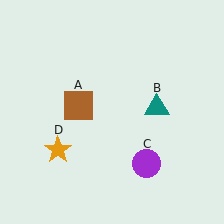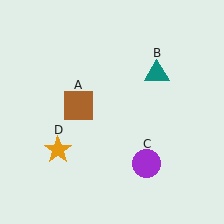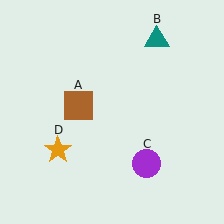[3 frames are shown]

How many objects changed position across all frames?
1 object changed position: teal triangle (object B).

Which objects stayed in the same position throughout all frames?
Brown square (object A) and purple circle (object C) and orange star (object D) remained stationary.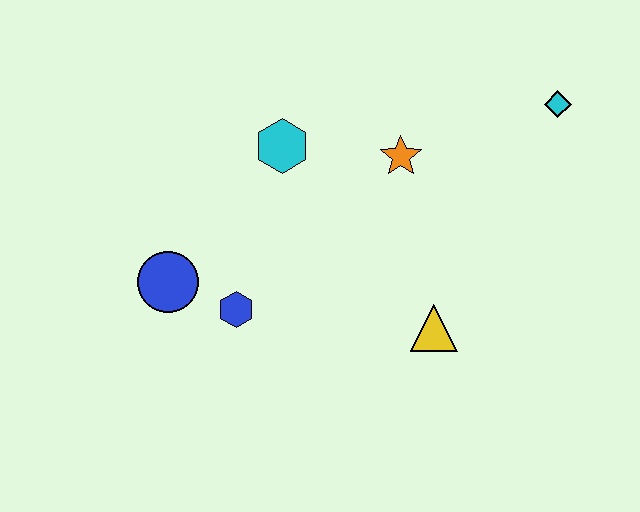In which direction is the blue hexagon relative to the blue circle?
The blue hexagon is to the right of the blue circle.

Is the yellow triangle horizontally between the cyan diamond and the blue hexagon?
Yes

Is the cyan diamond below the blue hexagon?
No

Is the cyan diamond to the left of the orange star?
No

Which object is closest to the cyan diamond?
The orange star is closest to the cyan diamond.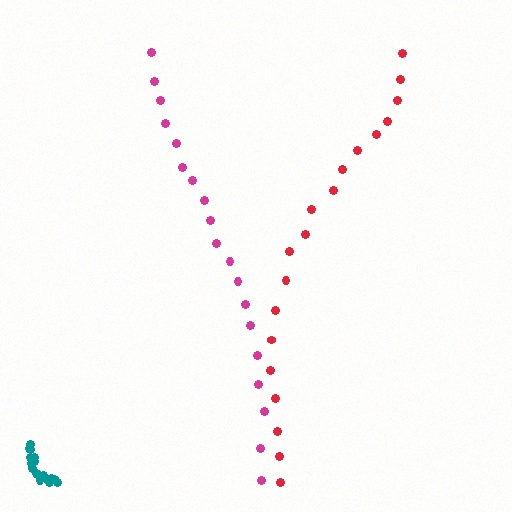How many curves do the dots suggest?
There are 3 distinct paths.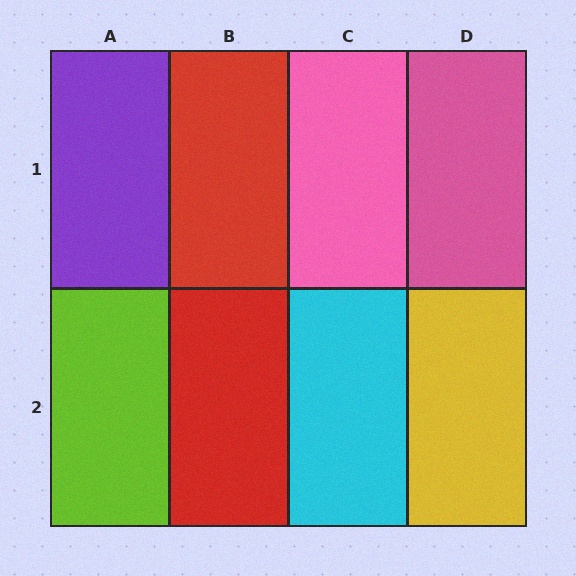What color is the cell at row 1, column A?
Purple.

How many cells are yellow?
1 cell is yellow.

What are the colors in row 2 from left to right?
Lime, red, cyan, yellow.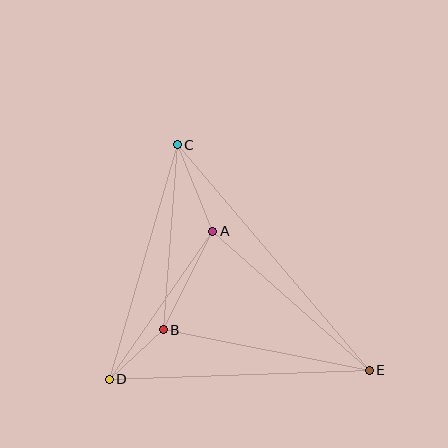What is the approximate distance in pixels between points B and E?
The distance between B and E is approximately 210 pixels.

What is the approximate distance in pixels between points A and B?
The distance between A and B is approximately 110 pixels.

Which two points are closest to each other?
Points B and D are closest to each other.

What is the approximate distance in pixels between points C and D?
The distance between C and D is approximately 244 pixels.